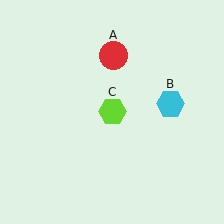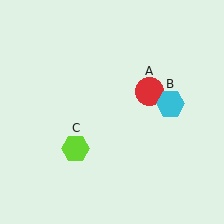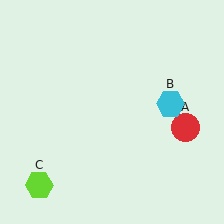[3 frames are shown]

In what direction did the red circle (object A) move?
The red circle (object A) moved down and to the right.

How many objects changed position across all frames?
2 objects changed position: red circle (object A), lime hexagon (object C).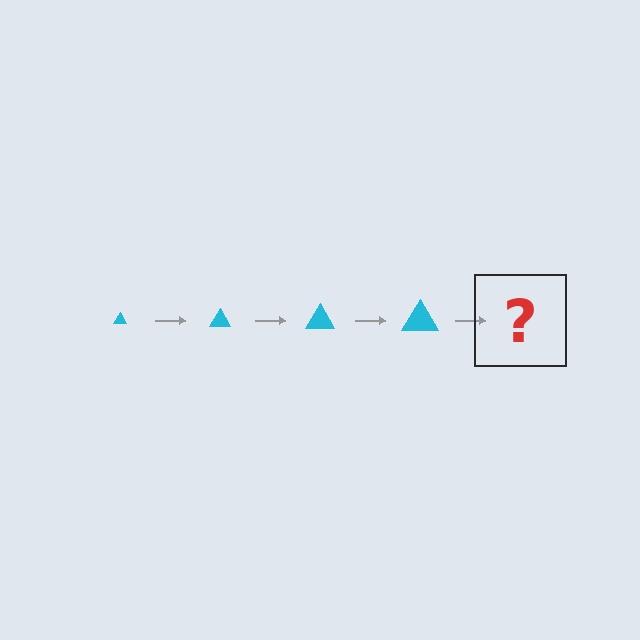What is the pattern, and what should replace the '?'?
The pattern is that the triangle gets progressively larger each step. The '?' should be a cyan triangle, larger than the previous one.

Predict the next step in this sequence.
The next step is a cyan triangle, larger than the previous one.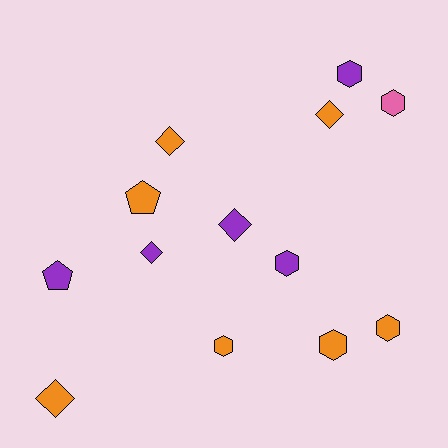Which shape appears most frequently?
Hexagon, with 6 objects.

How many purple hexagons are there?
There are 2 purple hexagons.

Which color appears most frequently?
Orange, with 7 objects.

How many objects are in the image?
There are 13 objects.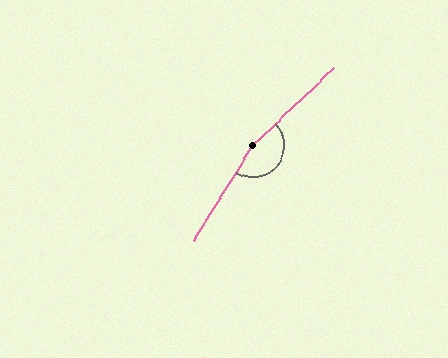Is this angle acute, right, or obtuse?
It is obtuse.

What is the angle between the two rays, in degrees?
Approximately 166 degrees.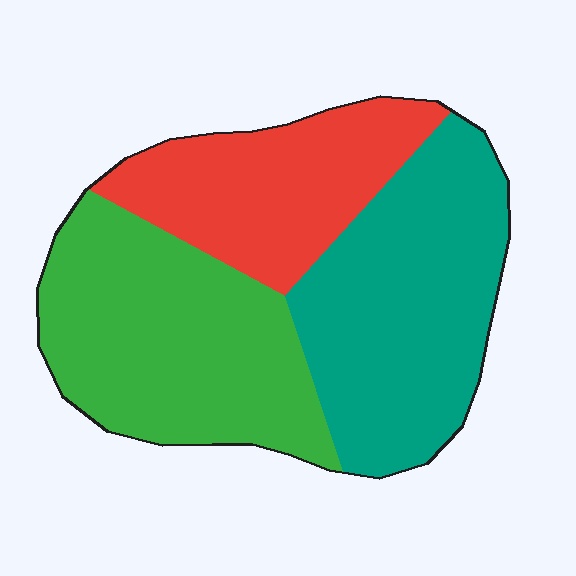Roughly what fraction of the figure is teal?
Teal takes up between a quarter and a half of the figure.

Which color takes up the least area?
Red, at roughly 25%.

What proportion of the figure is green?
Green takes up about three eighths (3/8) of the figure.